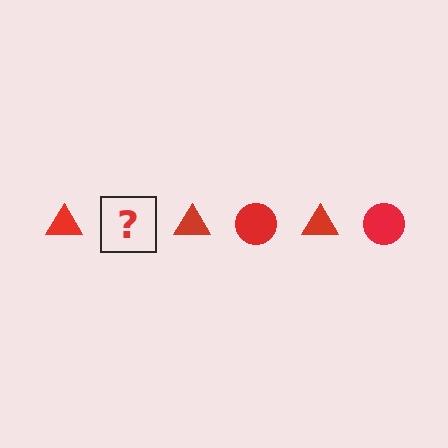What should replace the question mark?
The question mark should be replaced with a red circle.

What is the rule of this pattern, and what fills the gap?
The rule is that the pattern cycles through triangle, circle shapes in red. The gap should be filled with a red circle.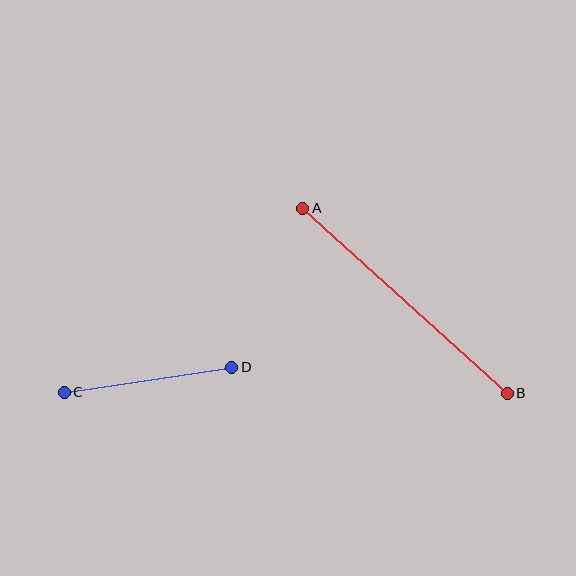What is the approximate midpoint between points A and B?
The midpoint is at approximately (405, 301) pixels.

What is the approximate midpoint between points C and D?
The midpoint is at approximately (148, 380) pixels.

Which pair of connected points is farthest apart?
Points A and B are farthest apart.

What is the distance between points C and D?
The distance is approximately 169 pixels.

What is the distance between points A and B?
The distance is approximately 276 pixels.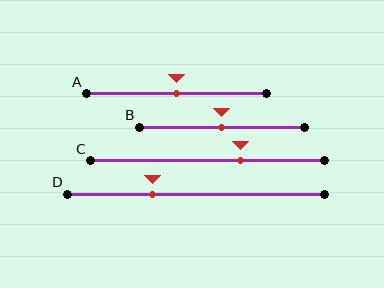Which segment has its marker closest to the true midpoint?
Segment A has its marker closest to the true midpoint.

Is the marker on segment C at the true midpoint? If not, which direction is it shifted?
No, the marker on segment C is shifted to the right by about 14% of the segment length.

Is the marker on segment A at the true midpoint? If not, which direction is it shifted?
Yes, the marker on segment A is at the true midpoint.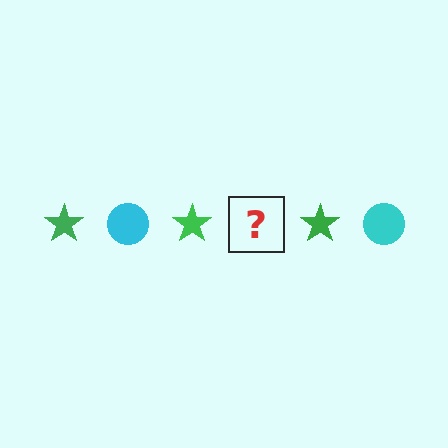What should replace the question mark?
The question mark should be replaced with a cyan circle.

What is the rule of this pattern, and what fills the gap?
The rule is that the pattern alternates between green star and cyan circle. The gap should be filled with a cyan circle.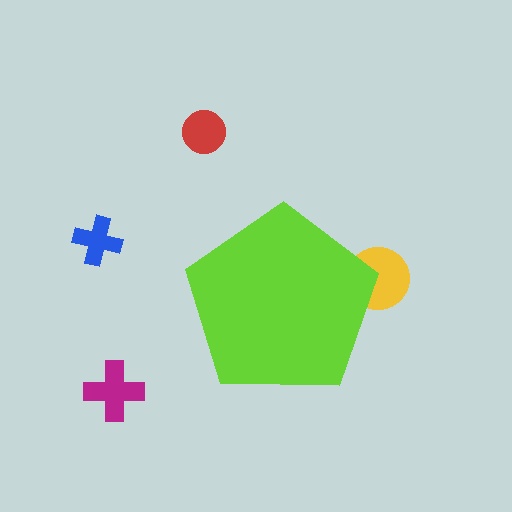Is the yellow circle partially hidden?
Yes, the yellow circle is partially hidden behind the lime pentagon.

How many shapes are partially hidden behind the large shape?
1 shape is partially hidden.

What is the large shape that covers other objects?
A lime pentagon.